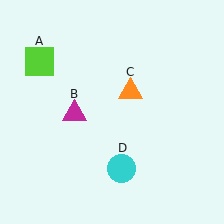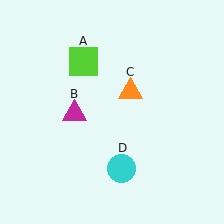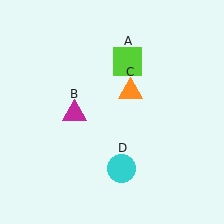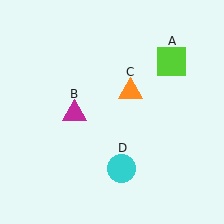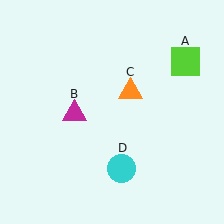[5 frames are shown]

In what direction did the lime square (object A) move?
The lime square (object A) moved right.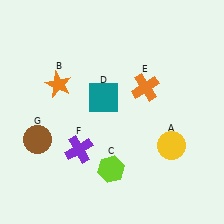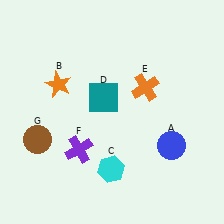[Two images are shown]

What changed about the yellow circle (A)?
In Image 1, A is yellow. In Image 2, it changed to blue.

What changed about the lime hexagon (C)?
In Image 1, C is lime. In Image 2, it changed to cyan.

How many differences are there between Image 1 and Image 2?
There are 2 differences between the two images.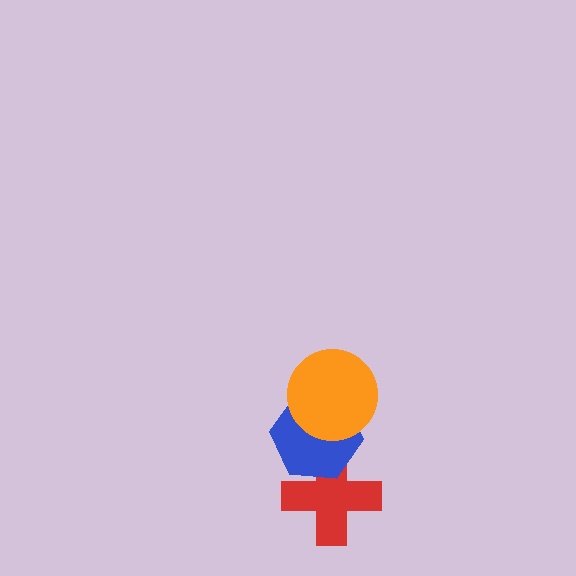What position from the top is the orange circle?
The orange circle is 1st from the top.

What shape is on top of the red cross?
The blue hexagon is on top of the red cross.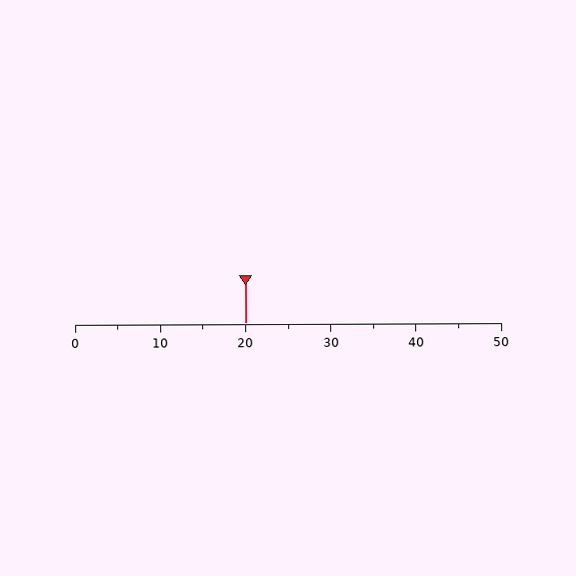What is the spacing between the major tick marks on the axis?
The major ticks are spaced 10 apart.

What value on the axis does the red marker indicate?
The marker indicates approximately 20.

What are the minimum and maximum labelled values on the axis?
The axis runs from 0 to 50.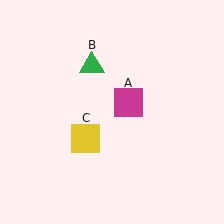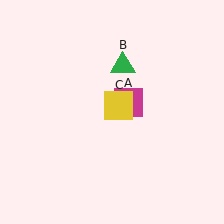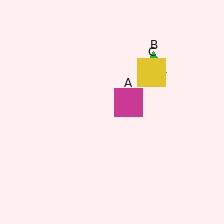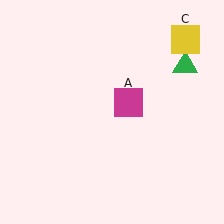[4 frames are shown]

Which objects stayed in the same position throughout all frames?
Magenta square (object A) remained stationary.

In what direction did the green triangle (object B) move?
The green triangle (object B) moved right.